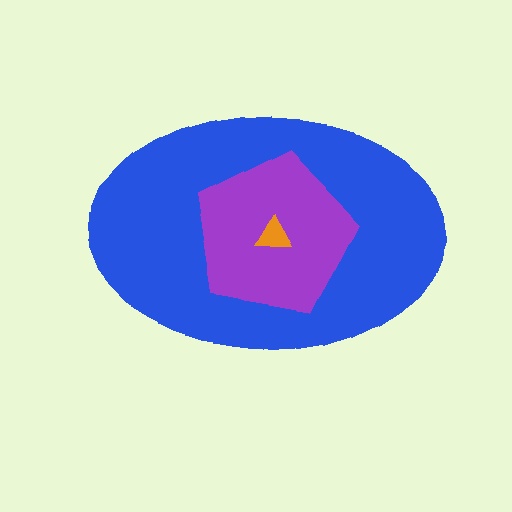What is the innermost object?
The orange triangle.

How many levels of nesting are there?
3.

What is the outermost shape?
The blue ellipse.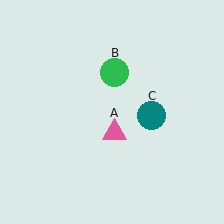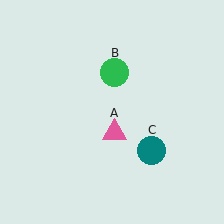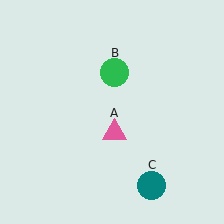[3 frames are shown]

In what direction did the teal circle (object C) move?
The teal circle (object C) moved down.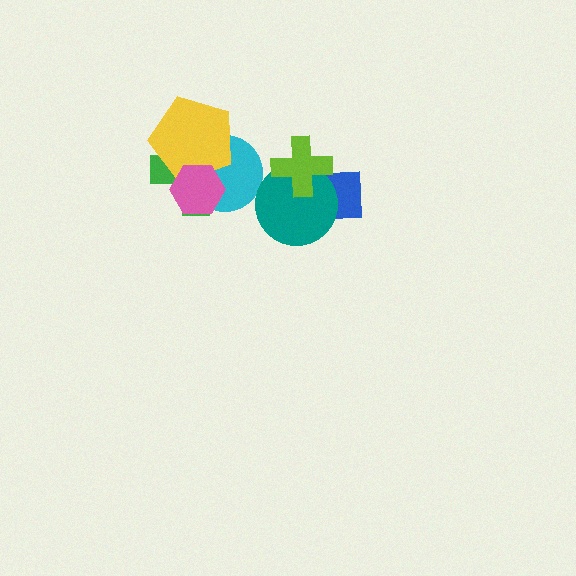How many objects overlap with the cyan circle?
3 objects overlap with the cyan circle.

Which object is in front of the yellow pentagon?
The pink hexagon is in front of the yellow pentagon.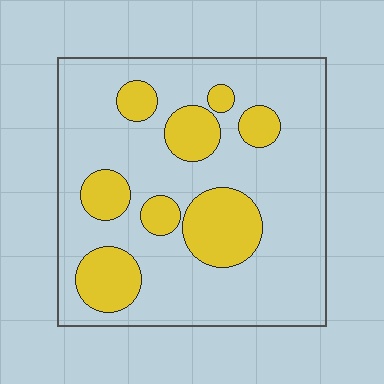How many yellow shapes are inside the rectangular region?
8.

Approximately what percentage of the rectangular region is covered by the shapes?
Approximately 25%.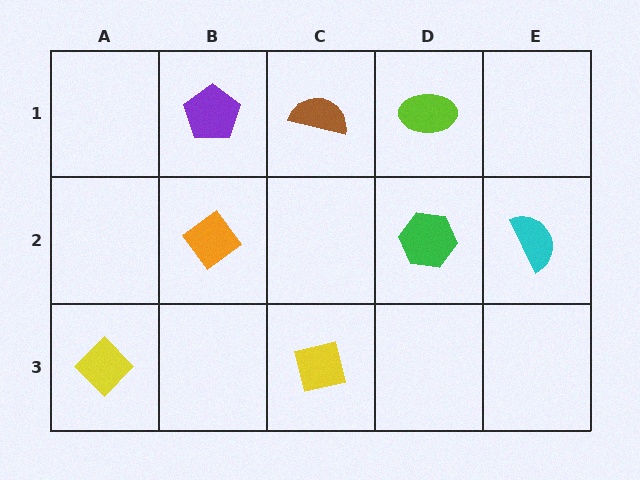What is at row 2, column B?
An orange diamond.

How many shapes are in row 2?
3 shapes.